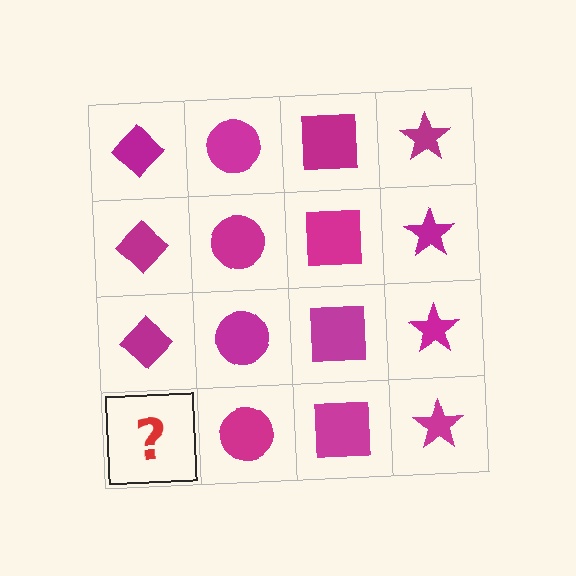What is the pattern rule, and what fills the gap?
The rule is that each column has a consistent shape. The gap should be filled with a magenta diamond.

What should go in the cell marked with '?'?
The missing cell should contain a magenta diamond.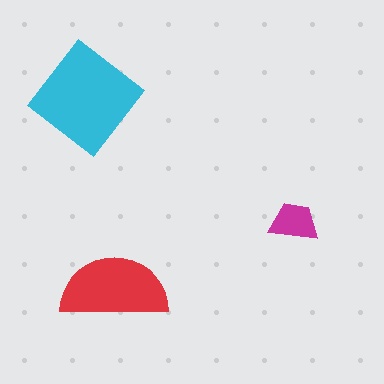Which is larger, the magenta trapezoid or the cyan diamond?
The cyan diamond.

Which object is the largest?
The cyan diamond.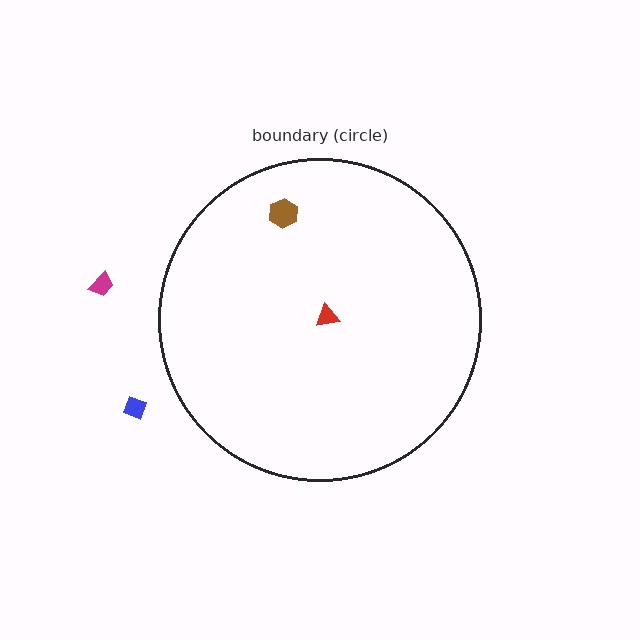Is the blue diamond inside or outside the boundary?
Outside.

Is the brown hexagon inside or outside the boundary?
Inside.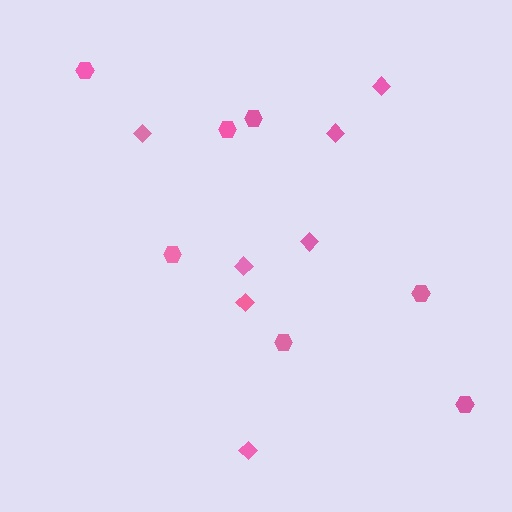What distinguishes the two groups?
There are 2 groups: one group of hexagons (7) and one group of diamonds (7).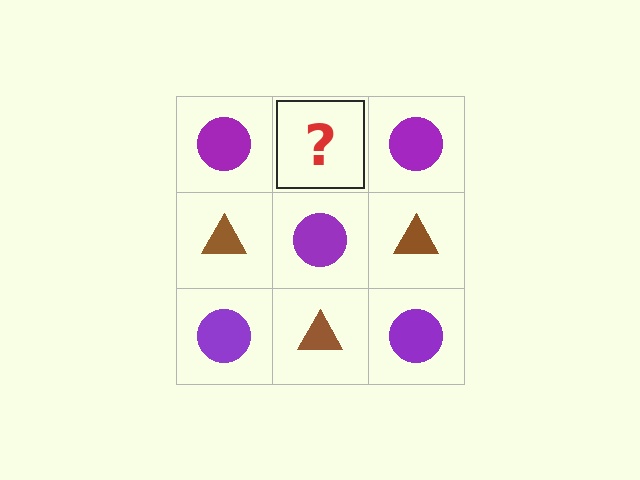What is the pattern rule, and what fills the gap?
The rule is that it alternates purple circle and brown triangle in a checkerboard pattern. The gap should be filled with a brown triangle.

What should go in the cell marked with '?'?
The missing cell should contain a brown triangle.